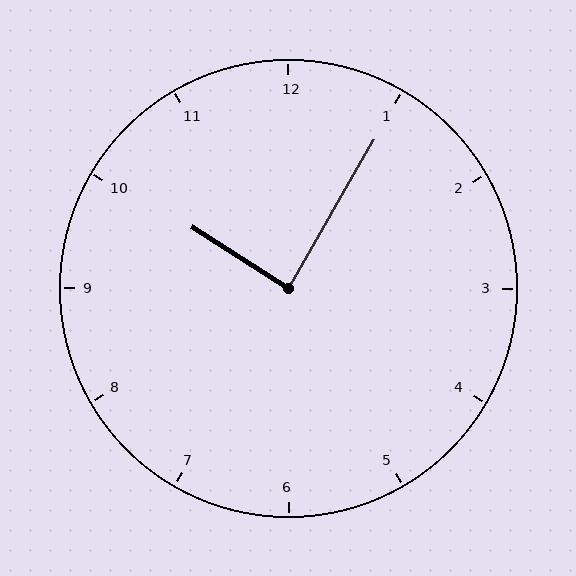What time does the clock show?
10:05.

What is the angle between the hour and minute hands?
Approximately 88 degrees.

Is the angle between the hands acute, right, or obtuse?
It is right.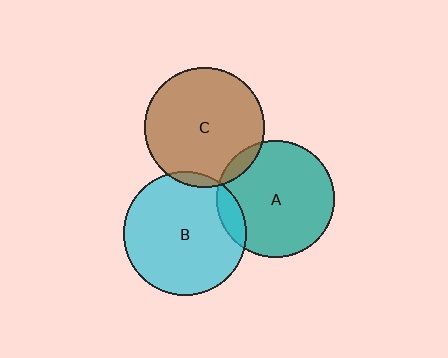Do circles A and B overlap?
Yes.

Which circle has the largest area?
Circle B (cyan).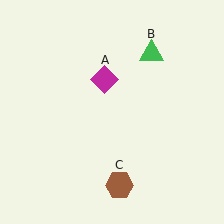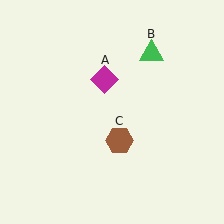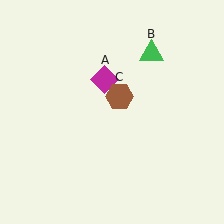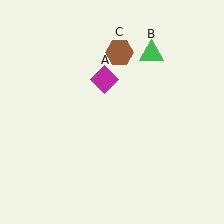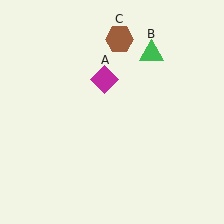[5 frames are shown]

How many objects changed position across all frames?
1 object changed position: brown hexagon (object C).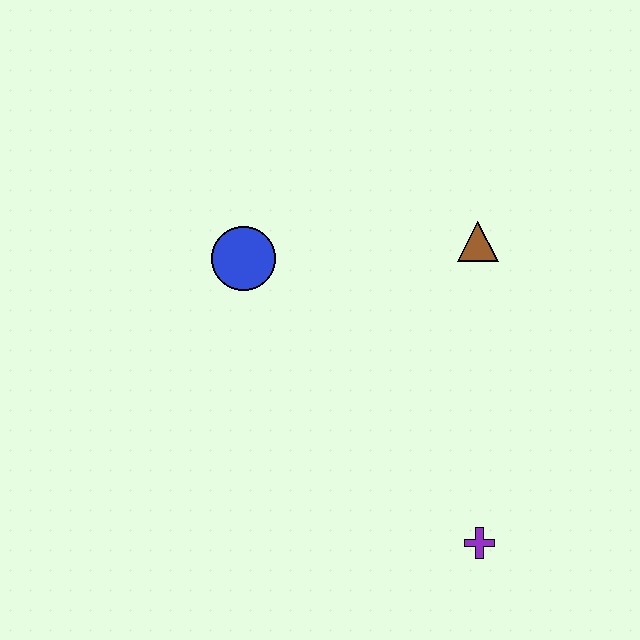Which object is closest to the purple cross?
The brown triangle is closest to the purple cross.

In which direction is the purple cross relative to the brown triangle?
The purple cross is below the brown triangle.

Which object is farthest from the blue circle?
The purple cross is farthest from the blue circle.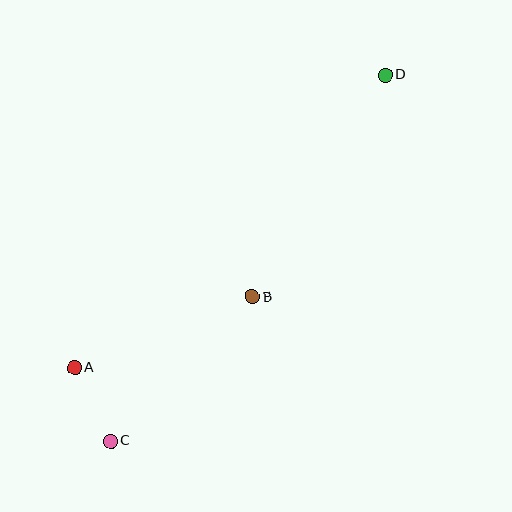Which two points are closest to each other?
Points A and C are closest to each other.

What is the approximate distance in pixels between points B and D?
The distance between B and D is approximately 259 pixels.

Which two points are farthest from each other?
Points C and D are farthest from each other.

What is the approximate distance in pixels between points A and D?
The distance between A and D is approximately 426 pixels.